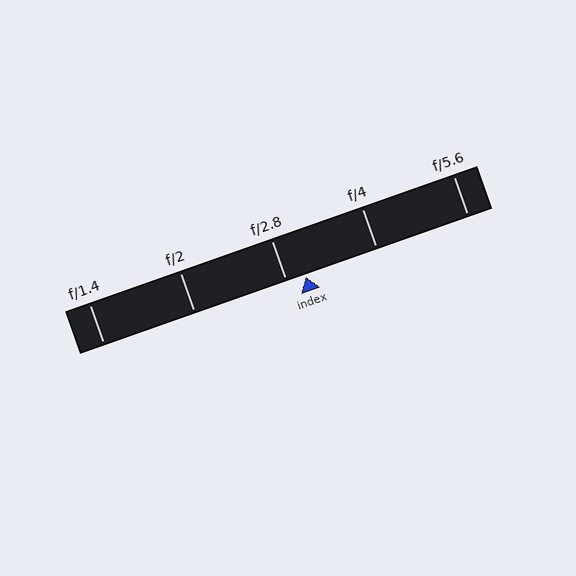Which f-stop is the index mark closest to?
The index mark is closest to f/2.8.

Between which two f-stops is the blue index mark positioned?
The index mark is between f/2.8 and f/4.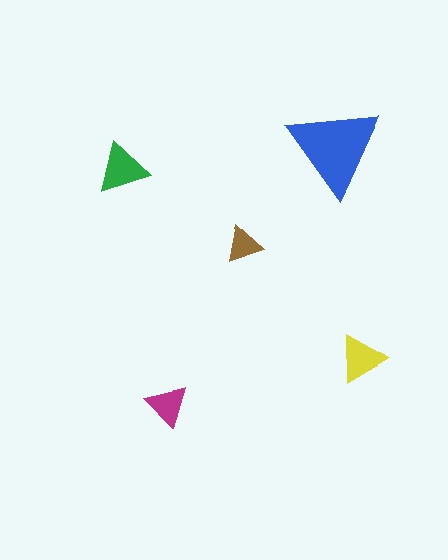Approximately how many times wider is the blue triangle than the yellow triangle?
About 2 times wider.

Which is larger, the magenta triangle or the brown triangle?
The magenta one.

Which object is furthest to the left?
The green triangle is leftmost.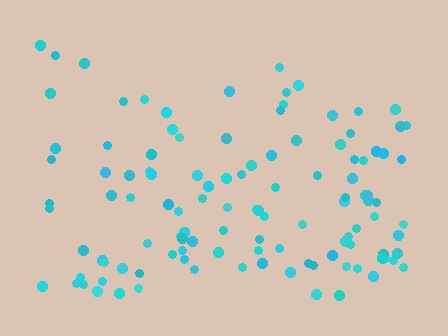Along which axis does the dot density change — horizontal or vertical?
Vertical.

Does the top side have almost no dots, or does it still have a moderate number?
Still a moderate number, just noticeably fewer than the bottom.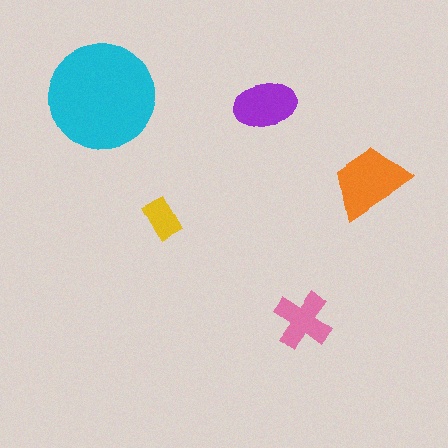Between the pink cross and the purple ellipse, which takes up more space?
The purple ellipse.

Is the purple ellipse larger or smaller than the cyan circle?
Smaller.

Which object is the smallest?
The yellow rectangle.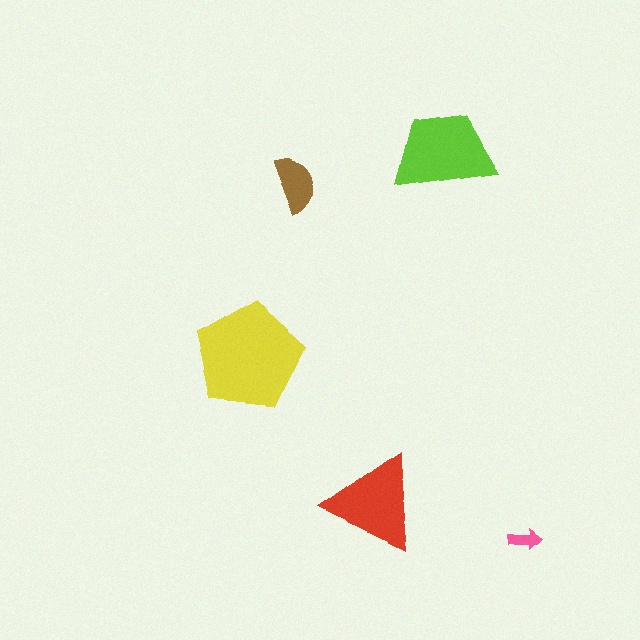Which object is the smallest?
The pink arrow.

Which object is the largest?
The yellow pentagon.